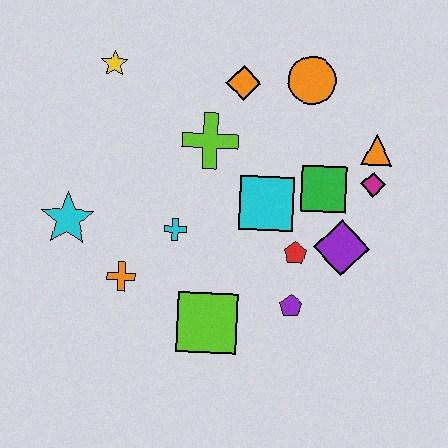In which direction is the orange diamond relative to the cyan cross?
The orange diamond is above the cyan cross.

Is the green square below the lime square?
No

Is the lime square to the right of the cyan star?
Yes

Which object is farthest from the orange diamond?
The lime square is farthest from the orange diamond.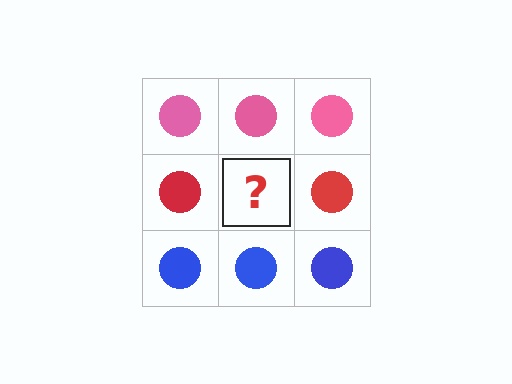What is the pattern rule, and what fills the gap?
The rule is that each row has a consistent color. The gap should be filled with a red circle.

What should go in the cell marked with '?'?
The missing cell should contain a red circle.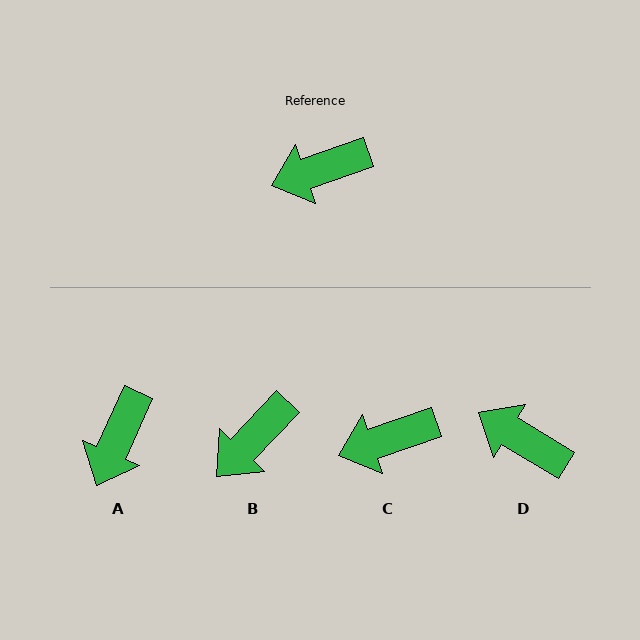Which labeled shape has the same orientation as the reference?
C.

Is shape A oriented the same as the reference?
No, it is off by about 47 degrees.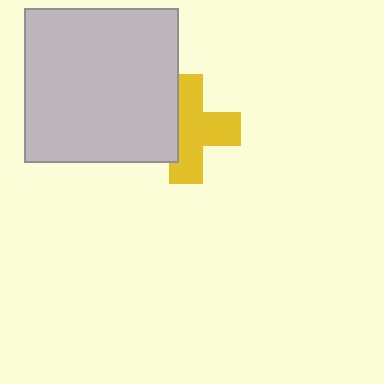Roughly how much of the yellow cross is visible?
Most of it is visible (roughly 65%).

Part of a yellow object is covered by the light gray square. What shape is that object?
It is a cross.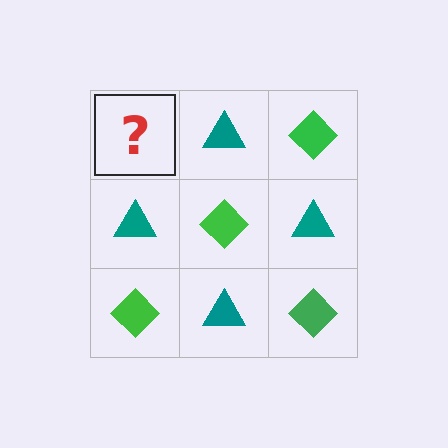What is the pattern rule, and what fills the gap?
The rule is that it alternates green diamond and teal triangle in a checkerboard pattern. The gap should be filled with a green diamond.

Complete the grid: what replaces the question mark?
The question mark should be replaced with a green diamond.